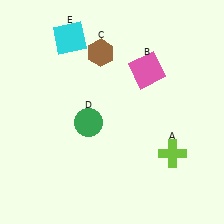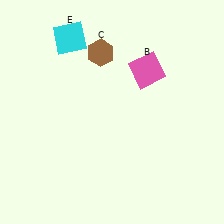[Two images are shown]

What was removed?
The green circle (D), the lime cross (A) were removed in Image 2.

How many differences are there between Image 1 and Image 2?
There are 2 differences between the two images.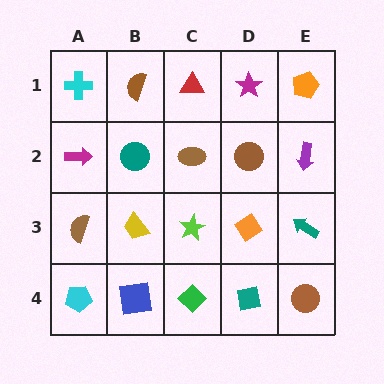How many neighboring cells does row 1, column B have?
3.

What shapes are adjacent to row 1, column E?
A purple arrow (row 2, column E), a magenta star (row 1, column D).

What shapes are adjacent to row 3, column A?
A magenta arrow (row 2, column A), a cyan pentagon (row 4, column A), a yellow trapezoid (row 3, column B).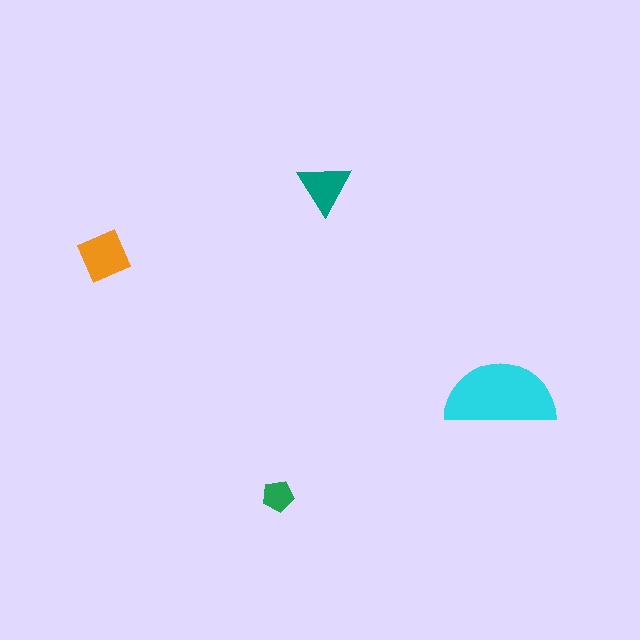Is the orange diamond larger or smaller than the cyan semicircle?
Smaller.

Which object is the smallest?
The green pentagon.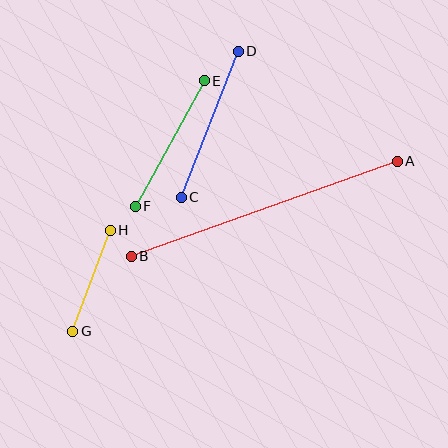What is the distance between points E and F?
The distance is approximately 143 pixels.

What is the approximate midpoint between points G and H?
The midpoint is at approximately (91, 281) pixels.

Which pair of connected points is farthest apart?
Points A and B are farthest apart.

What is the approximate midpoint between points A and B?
The midpoint is at approximately (264, 209) pixels.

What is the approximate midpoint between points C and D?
The midpoint is at approximately (210, 124) pixels.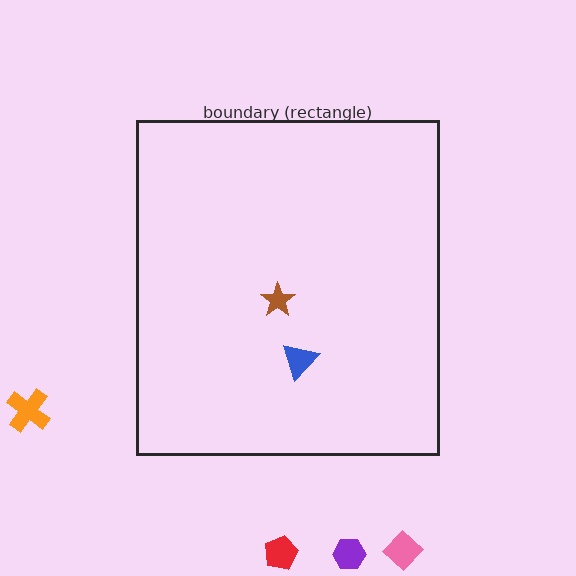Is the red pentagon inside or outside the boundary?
Outside.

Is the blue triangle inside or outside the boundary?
Inside.